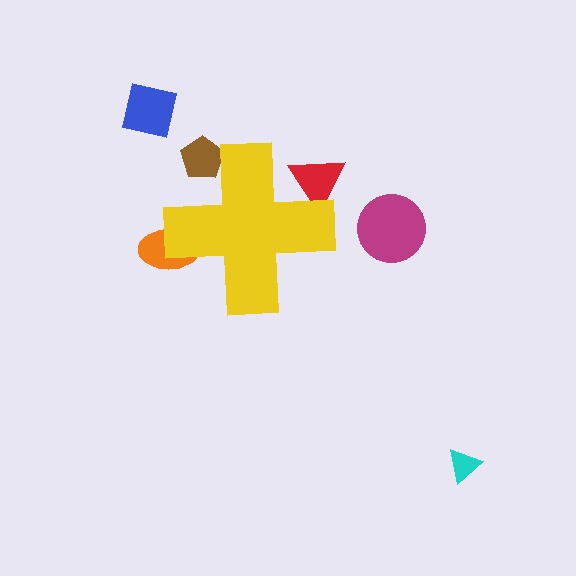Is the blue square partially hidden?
No, the blue square is fully visible.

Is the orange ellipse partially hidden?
Yes, the orange ellipse is partially hidden behind the yellow cross.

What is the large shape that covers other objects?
A yellow cross.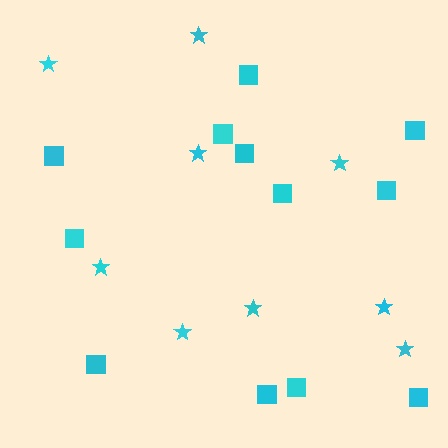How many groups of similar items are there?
There are 2 groups: one group of squares (12) and one group of stars (9).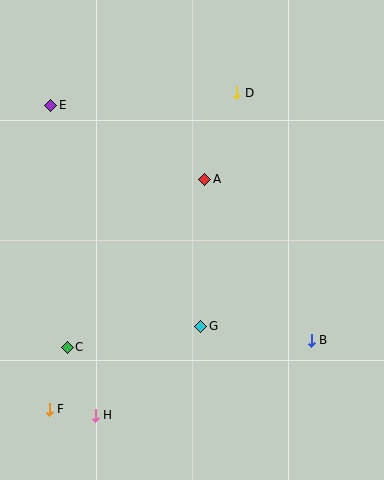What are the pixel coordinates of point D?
Point D is at (237, 93).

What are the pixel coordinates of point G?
Point G is at (201, 326).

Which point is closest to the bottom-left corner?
Point F is closest to the bottom-left corner.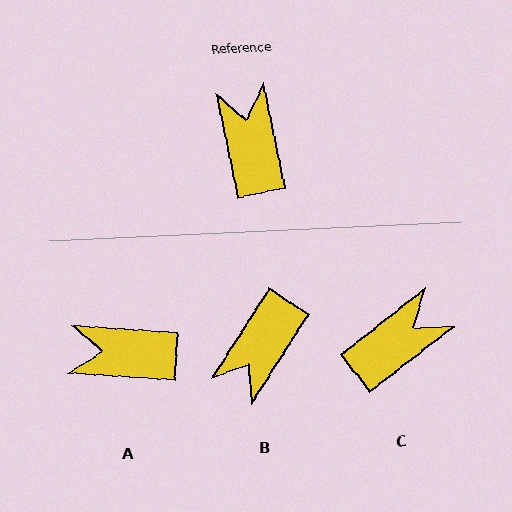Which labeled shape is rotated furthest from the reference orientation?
B, about 136 degrees away.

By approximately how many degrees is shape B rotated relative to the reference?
Approximately 136 degrees counter-clockwise.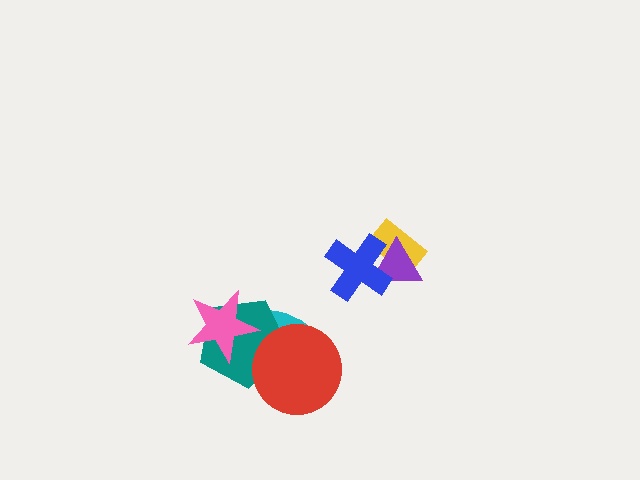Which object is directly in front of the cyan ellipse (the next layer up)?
The teal pentagon is directly in front of the cyan ellipse.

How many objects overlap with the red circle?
2 objects overlap with the red circle.